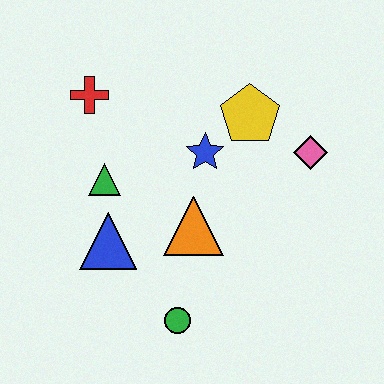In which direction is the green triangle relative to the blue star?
The green triangle is to the left of the blue star.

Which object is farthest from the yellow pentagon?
The green circle is farthest from the yellow pentagon.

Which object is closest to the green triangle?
The blue triangle is closest to the green triangle.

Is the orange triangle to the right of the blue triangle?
Yes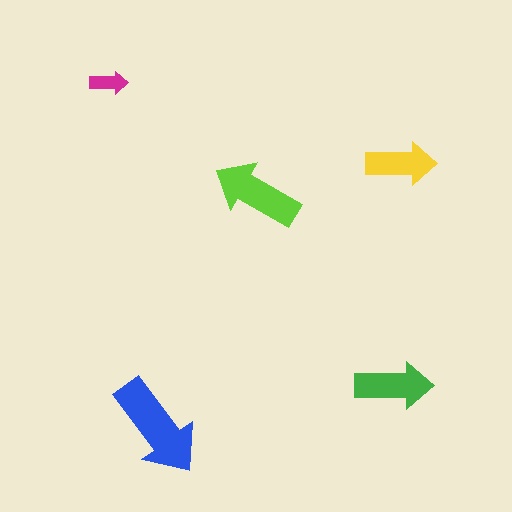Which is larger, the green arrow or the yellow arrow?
The green one.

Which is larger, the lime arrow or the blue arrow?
The blue one.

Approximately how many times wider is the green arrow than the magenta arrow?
About 2 times wider.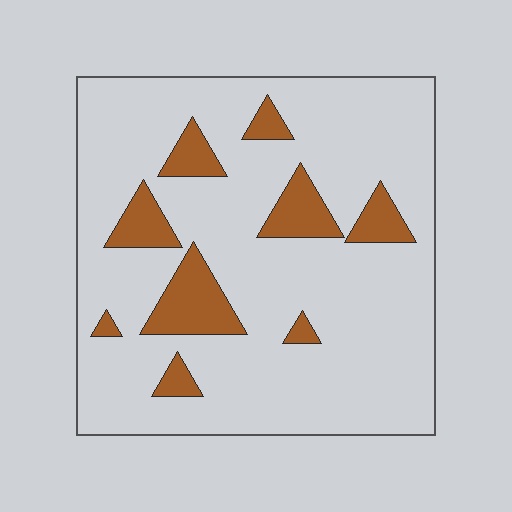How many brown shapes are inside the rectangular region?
9.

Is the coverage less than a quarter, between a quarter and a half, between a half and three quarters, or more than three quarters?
Less than a quarter.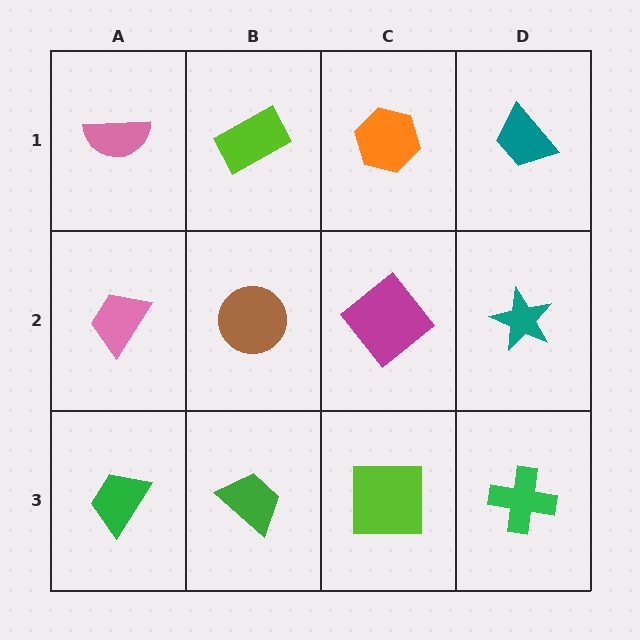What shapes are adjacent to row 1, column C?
A magenta diamond (row 2, column C), a lime rectangle (row 1, column B), a teal trapezoid (row 1, column D).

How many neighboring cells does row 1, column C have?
3.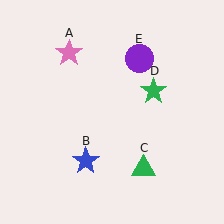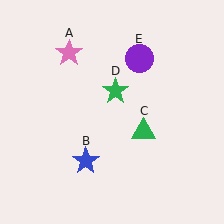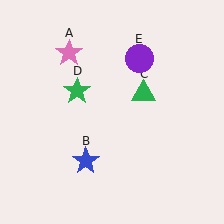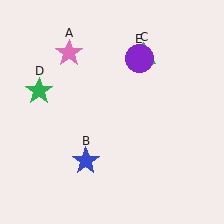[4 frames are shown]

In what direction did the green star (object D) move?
The green star (object D) moved left.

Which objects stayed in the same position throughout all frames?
Pink star (object A) and blue star (object B) and purple circle (object E) remained stationary.